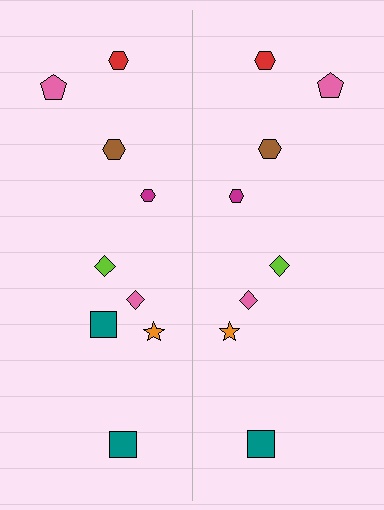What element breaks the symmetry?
A teal square is missing from the right side.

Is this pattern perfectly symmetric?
No, the pattern is not perfectly symmetric. A teal square is missing from the right side.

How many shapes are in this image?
There are 17 shapes in this image.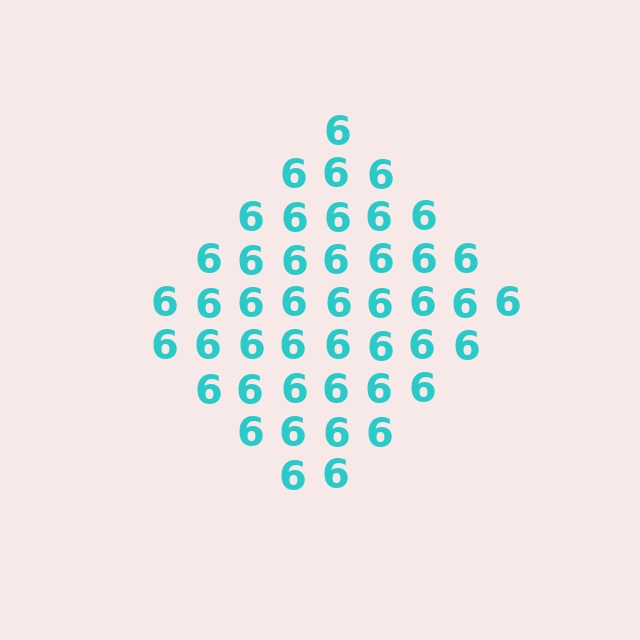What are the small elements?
The small elements are digit 6's.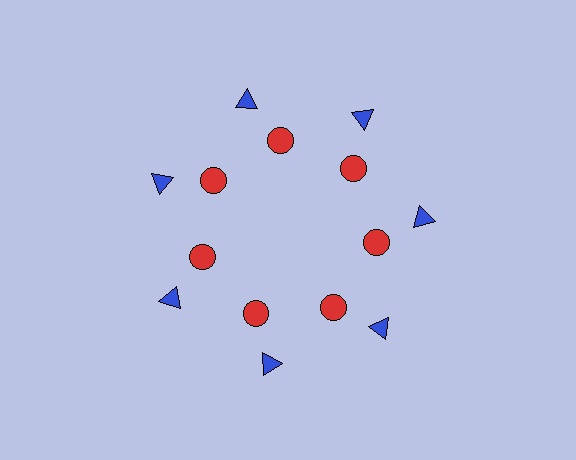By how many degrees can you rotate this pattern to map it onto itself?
The pattern maps onto itself every 51 degrees of rotation.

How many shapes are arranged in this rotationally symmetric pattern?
There are 14 shapes, arranged in 7 groups of 2.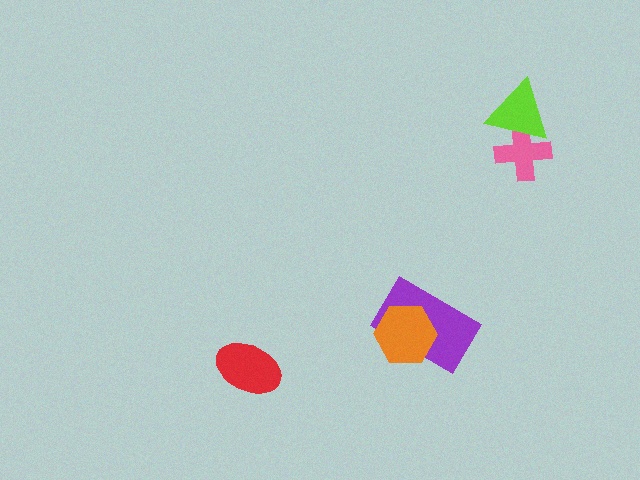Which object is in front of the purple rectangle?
The orange hexagon is in front of the purple rectangle.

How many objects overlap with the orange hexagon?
1 object overlaps with the orange hexagon.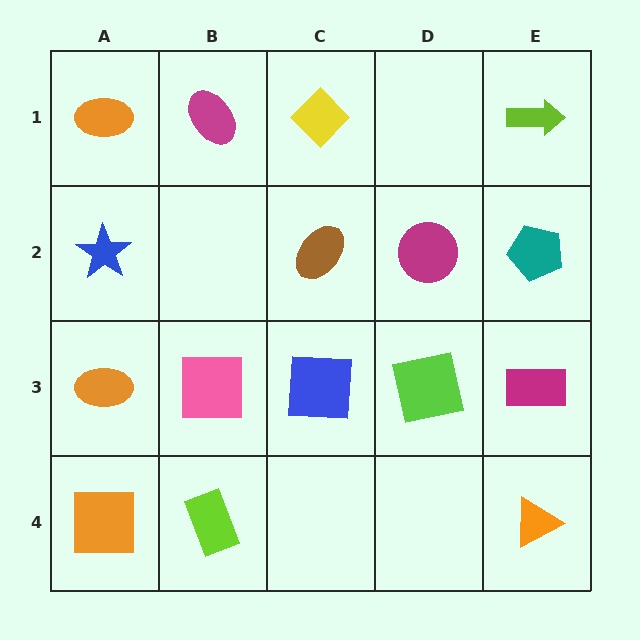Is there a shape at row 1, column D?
No, that cell is empty.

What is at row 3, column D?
A lime square.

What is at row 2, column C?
A brown ellipse.